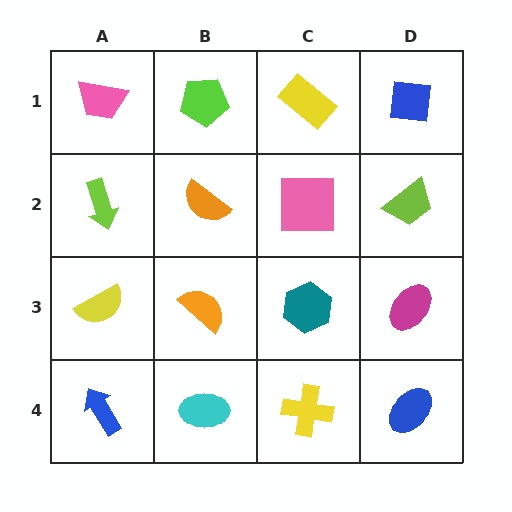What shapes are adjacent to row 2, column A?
A pink trapezoid (row 1, column A), a yellow semicircle (row 3, column A), an orange semicircle (row 2, column B).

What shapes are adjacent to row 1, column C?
A pink square (row 2, column C), a lime pentagon (row 1, column B), a blue square (row 1, column D).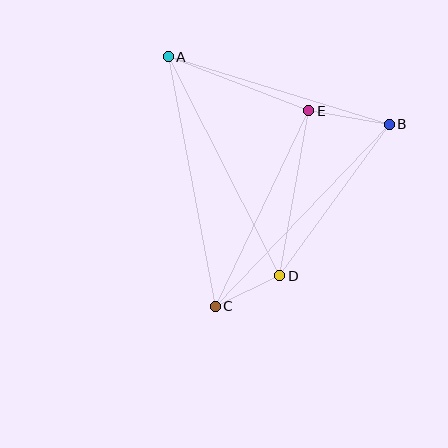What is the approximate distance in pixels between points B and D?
The distance between B and D is approximately 187 pixels.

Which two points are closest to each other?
Points C and D are closest to each other.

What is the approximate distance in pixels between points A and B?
The distance between A and B is approximately 231 pixels.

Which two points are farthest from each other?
Points A and C are farthest from each other.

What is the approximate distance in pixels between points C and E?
The distance between C and E is approximately 217 pixels.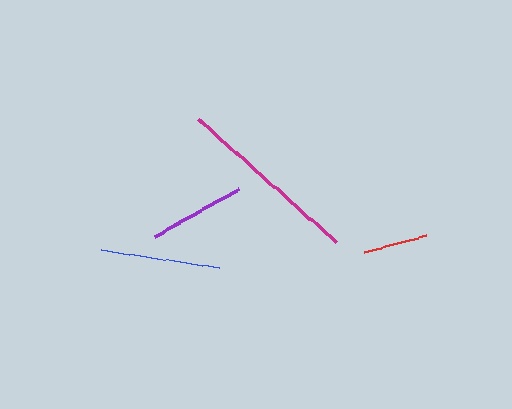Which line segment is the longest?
The magenta line is the longest at approximately 185 pixels.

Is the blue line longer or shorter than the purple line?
The blue line is longer than the purple line.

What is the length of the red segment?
The red segment is approximately 64 pixels long.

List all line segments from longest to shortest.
From longest to shortest: magenta, blue, purple, red.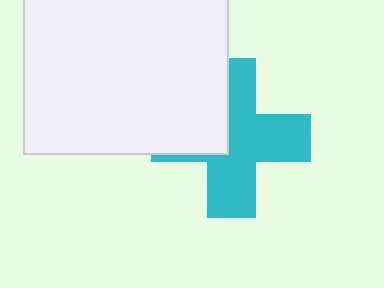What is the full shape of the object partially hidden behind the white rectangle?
The partially hidden object is a cyan cross.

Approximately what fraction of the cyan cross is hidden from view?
Roughly 35% of the cyan cross is hidden behind the white rectangle.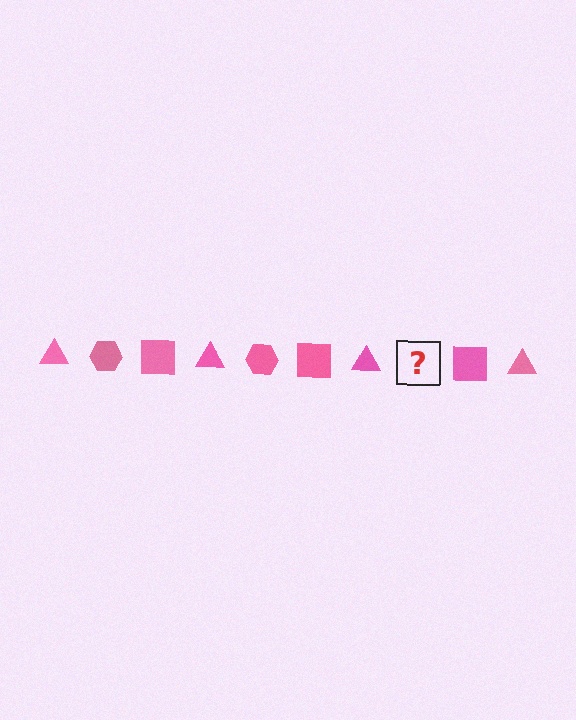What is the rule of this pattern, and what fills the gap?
The rule is that the pattern cycles through triangle, hexagon, square shapes in pink. The gap should be filled with a pink hexagon.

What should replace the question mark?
The question mark should be replaced with a pink hexagon.